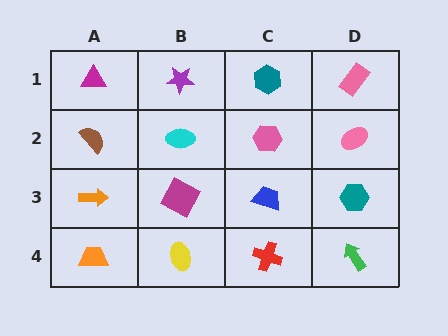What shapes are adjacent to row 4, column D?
A teal hexagon (row 3, column D), a red cross (row 4, column C).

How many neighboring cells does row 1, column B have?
3.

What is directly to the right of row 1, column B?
A teal hexagon.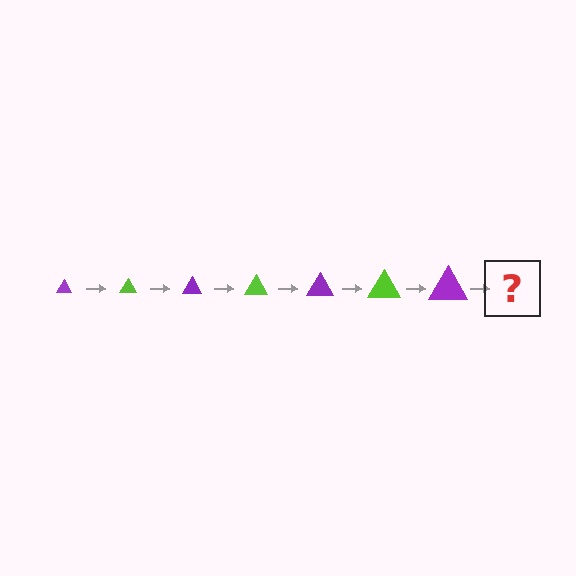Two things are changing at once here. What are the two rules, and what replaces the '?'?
The two rules are that the triangle grows larger each step and the color cycles through purple and lime. The '?' should be a lime triangle, larger than the previous one.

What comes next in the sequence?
The next element should be a lime triangle, larger than the previous one.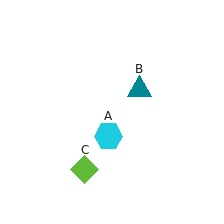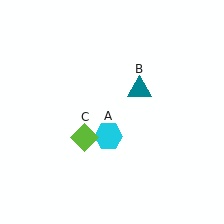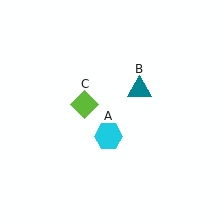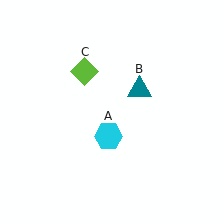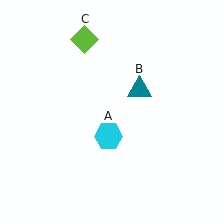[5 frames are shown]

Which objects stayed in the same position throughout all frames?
Cyan hexagon (object A) and teal triangle (object B) remained stationary.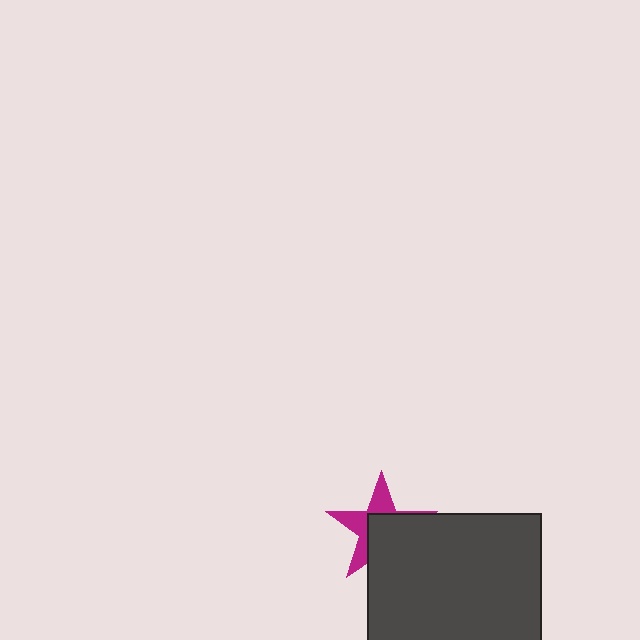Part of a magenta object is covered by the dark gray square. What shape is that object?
It is a star.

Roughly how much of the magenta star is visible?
A small part of it is visible (roughly 45%).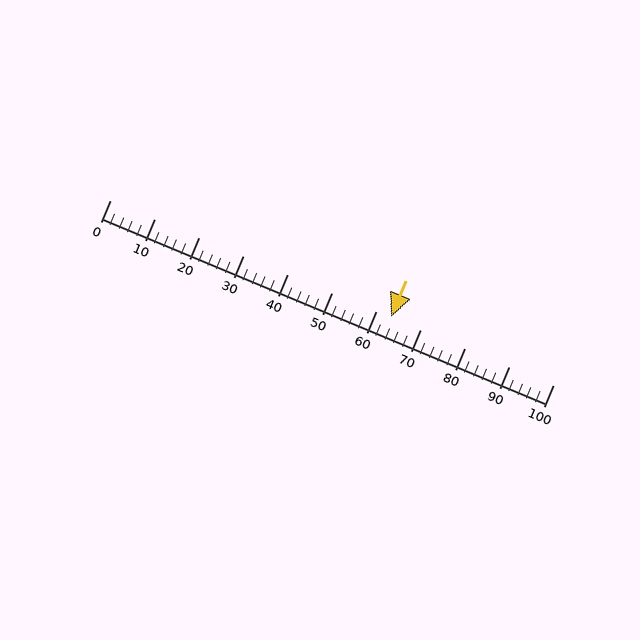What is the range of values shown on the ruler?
The ruler shows values from 0 to 100.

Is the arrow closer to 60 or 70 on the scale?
The arrow is closer to 60.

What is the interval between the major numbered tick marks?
The major tick marks are spaced 10 units apart.